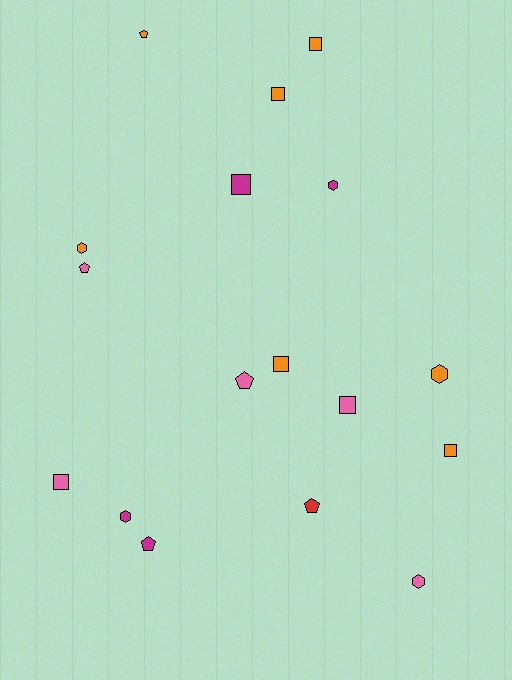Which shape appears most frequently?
Square, with 7 objects.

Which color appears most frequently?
Orange, with 7 objects.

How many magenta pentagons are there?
There is 1 magenta pentagon.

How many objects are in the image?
There are 17 objects.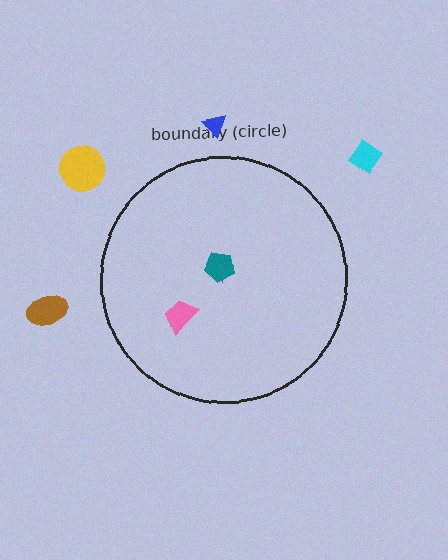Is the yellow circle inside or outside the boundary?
Outside.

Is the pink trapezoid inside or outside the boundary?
Inside.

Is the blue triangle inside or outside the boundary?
Outside.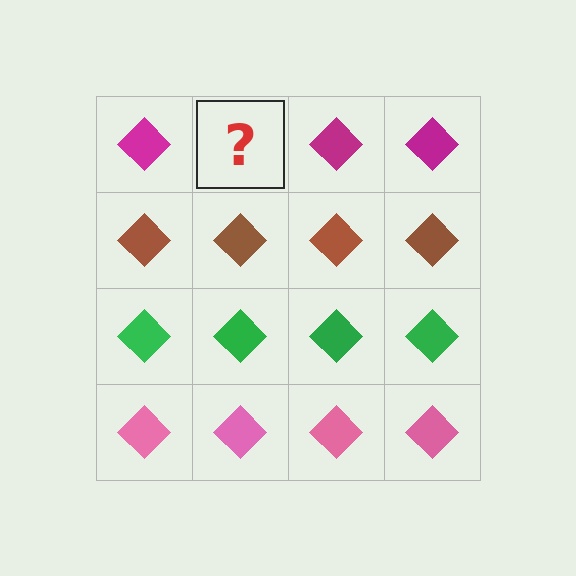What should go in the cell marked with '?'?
The missing cell should contain a magenta diamond.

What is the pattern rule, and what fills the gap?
The rule is that each row has a consistent color. The gap should be filled with a magenta diamond.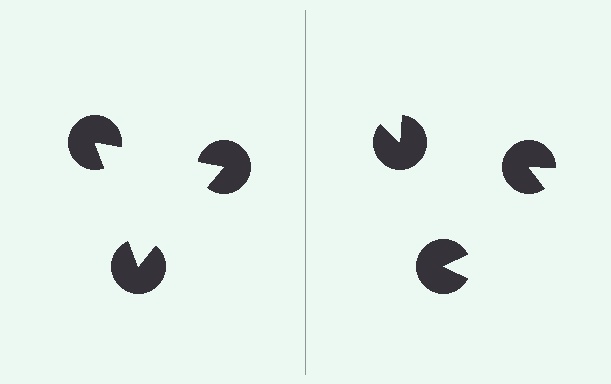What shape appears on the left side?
An illusory triangle.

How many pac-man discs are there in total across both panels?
6 — 3 on each side.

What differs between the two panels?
The pac-man discs are positioned identically on both sides; only the wedge orientations differ. On the left they align to a triangle; on the right they are misaligned.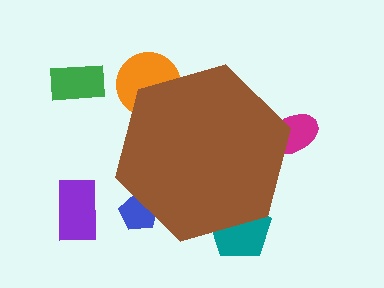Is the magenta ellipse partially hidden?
Yes, the magenta ellipse is partially hidden behind the brown hexagon.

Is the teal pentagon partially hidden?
Yes, the teal pentagon is partially hidden behind the brown hexagon.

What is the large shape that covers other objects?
A brown hexagon.